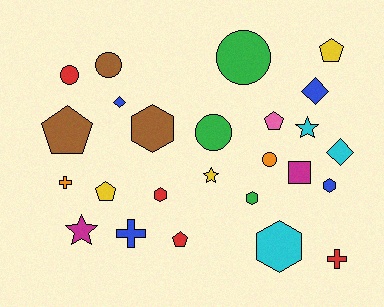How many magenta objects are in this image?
There are 2 magenta objects.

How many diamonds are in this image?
There are 3 diamonds.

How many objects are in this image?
There are 25 objects.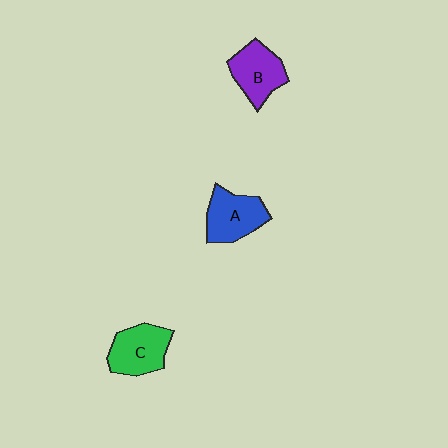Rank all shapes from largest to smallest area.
From largest to smallest: C (green), A (blue), B (purple).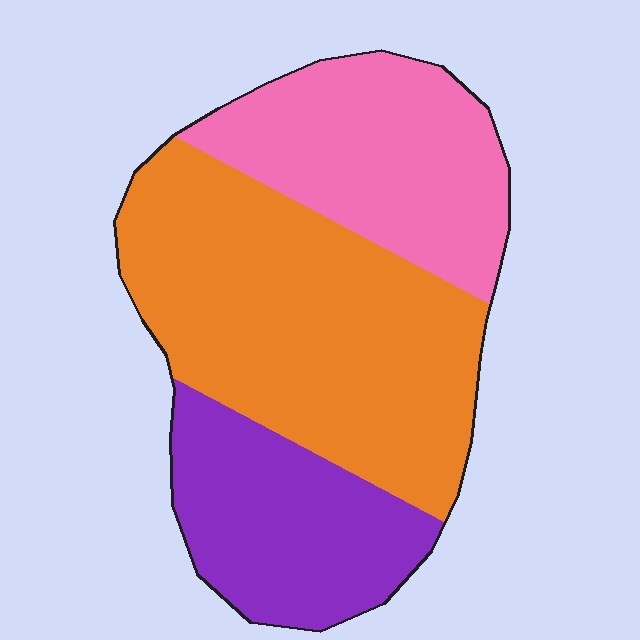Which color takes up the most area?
Orange, at roughly 50%.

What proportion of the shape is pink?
Pink covers about 30% of the shape.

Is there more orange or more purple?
Orange.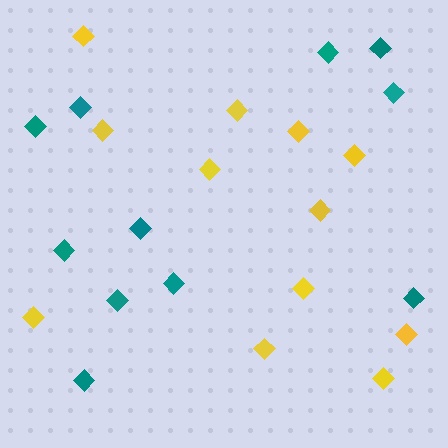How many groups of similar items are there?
There are 2 groups: one group of yellow diamonds (12) and one group of teal diamonds (11).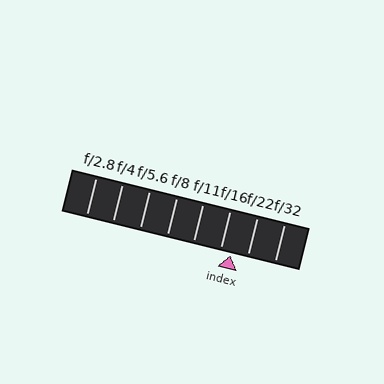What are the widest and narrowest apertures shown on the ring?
The widest aperture shown is f/2.8 and the narrowest is f/32.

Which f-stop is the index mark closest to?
The index mark is closest to f/16.